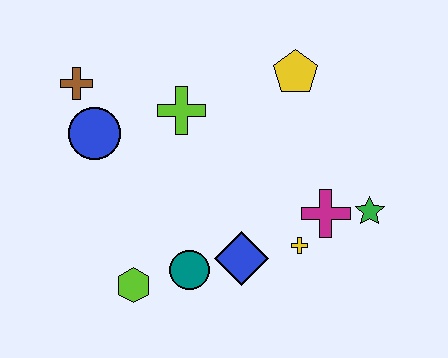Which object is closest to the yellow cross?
The magenta cross is closest to the yellow cross.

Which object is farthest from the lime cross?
The green star is farthest from the lime cross.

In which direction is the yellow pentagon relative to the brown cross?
The yellow pentagon is to the right of the brown cross.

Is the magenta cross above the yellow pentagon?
No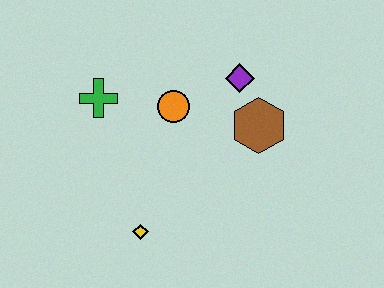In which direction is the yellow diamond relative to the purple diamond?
The yellow diamond is below the purple diamond.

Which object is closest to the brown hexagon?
The purple diamond is closest to the brown hexagon.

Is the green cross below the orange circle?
No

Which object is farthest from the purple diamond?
The yellow diamond is farthest from the purple diamond.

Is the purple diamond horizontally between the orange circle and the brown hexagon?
Yes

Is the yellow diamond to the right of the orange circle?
No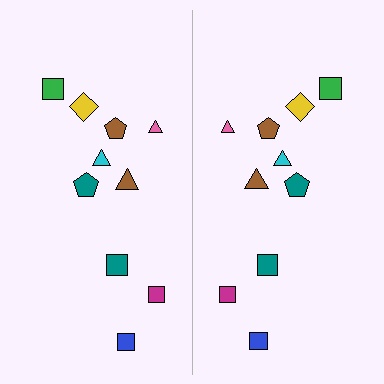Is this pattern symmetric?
Yes, this pattern has bilateral (reflection) symmetry.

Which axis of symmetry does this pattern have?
The pattern has a vertical axis of symmetry running through the center of the image.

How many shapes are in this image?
There are 20 shapes in this image.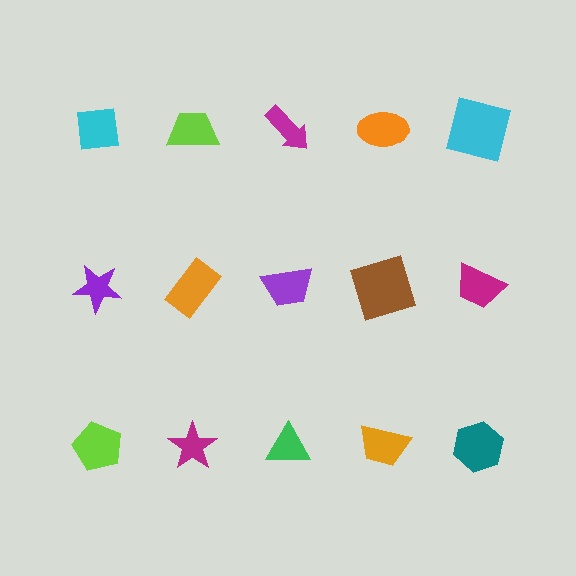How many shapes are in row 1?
5 shapes.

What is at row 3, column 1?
A lime pentagon.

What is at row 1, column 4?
An orange ellipse.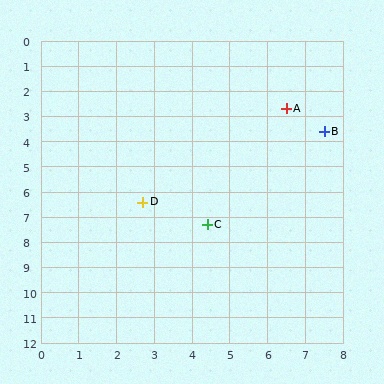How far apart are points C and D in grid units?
Points C and D are about 1.9 grid units apart.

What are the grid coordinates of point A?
Point A is at approximately (6.5, 2.7).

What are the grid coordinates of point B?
Point B is at approximately (7.5, 3.6).